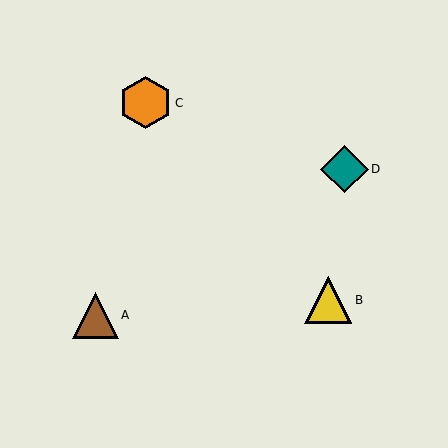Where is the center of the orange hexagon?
The center of the orange hexagon is at (145, 103).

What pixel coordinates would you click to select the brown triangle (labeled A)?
Click at (95, 315) to select the brown triangle A.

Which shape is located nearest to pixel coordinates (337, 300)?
The yellow triangle (labeled B) at (328, 300) is nearest to that location.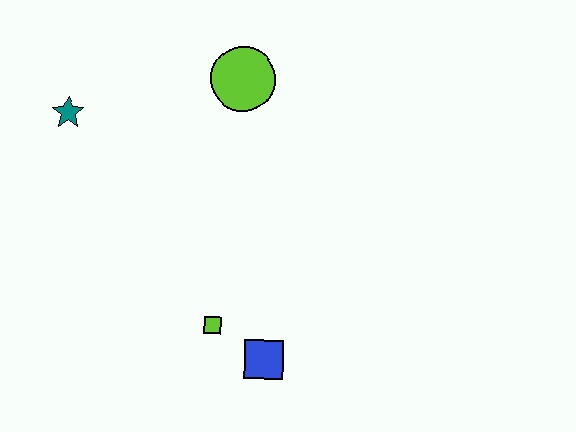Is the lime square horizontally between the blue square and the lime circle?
No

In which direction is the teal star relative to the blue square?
The teal star is above the blue square.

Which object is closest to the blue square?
The lime square is closest to the blue square.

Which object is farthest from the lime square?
The teal star is farthest from the lime square.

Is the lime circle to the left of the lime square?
No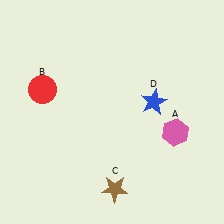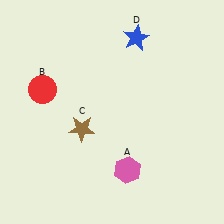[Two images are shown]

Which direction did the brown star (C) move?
The brown star (C) moved up.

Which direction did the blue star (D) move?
The blue star (D) moved up.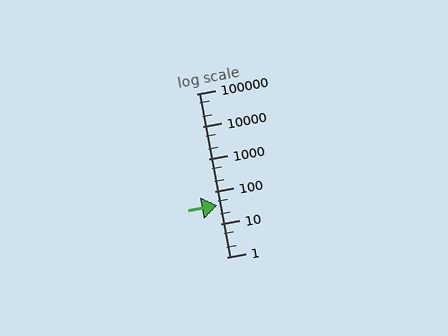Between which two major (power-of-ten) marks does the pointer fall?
The pointer is between 10 and 100.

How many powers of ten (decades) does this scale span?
The scale spans 5 decades, from 1 to 100000.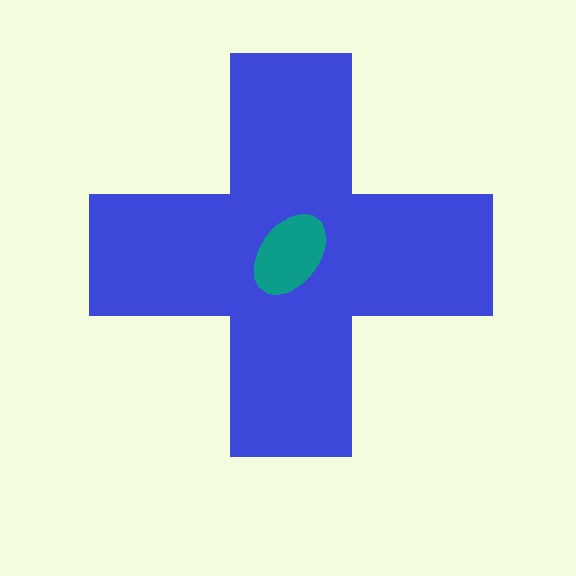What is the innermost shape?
The teal ellipse.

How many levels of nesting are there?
2.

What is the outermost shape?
The blue cross.